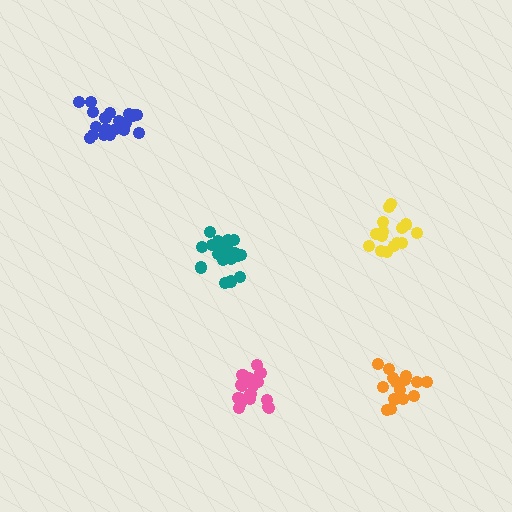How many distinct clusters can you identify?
There are 5 distinct clusters.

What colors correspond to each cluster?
The clusters are colored: orange, blue, teal, pink, yellow.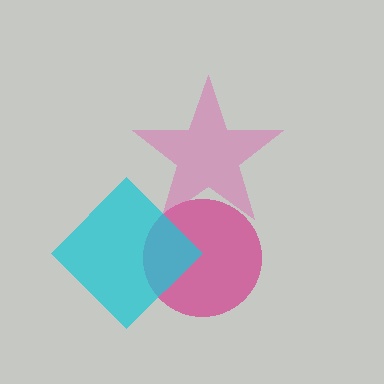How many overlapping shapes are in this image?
There are 3 overlapping shapes in the image.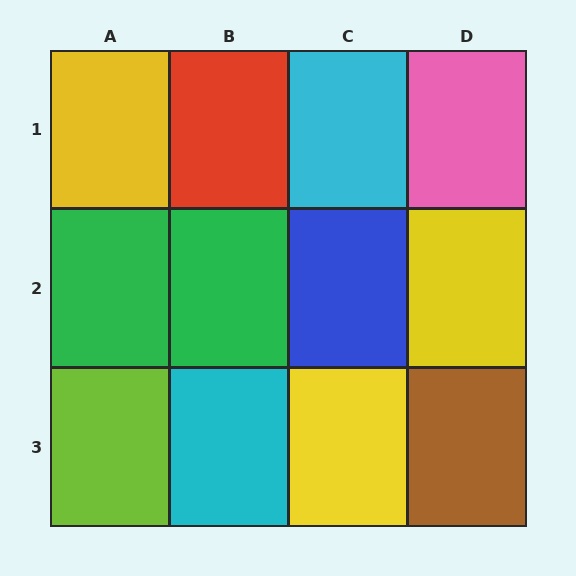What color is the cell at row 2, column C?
Blue.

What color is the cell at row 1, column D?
Pink.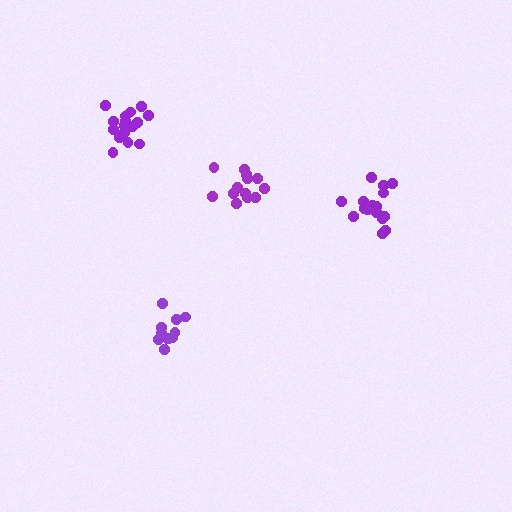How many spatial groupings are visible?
There are 4 spatial groupings.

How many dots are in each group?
Group 1: 13 dots, Group 2: 16 dots, Group 3: 11 dots, Group 4: 16 dots (56 total).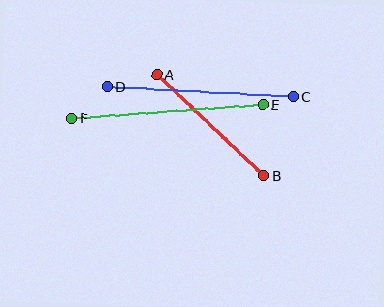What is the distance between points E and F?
The distance is approximately 191 pixels.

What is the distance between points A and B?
The distance is approximately 148 pixels.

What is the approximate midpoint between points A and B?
The midpoint is at approximately (210, 125) pixels.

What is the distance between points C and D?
The distance is approximately 186 pixels.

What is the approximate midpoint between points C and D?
The midpoint is at approximately (200, 91) pixels.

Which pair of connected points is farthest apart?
Points E and F are farthest apart.